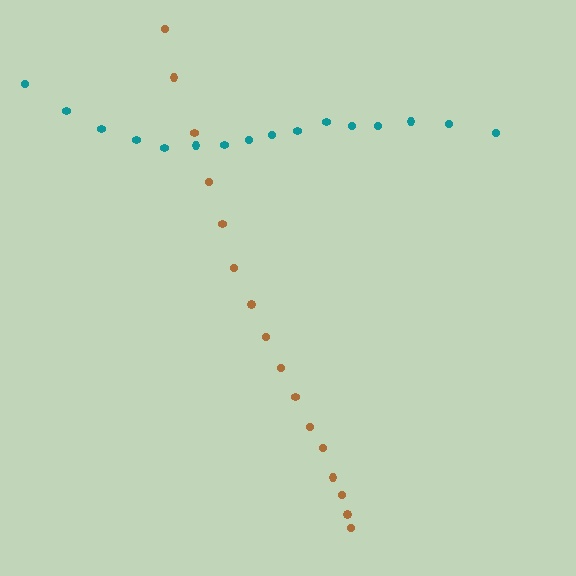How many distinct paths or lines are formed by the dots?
There are 2 distinct paths.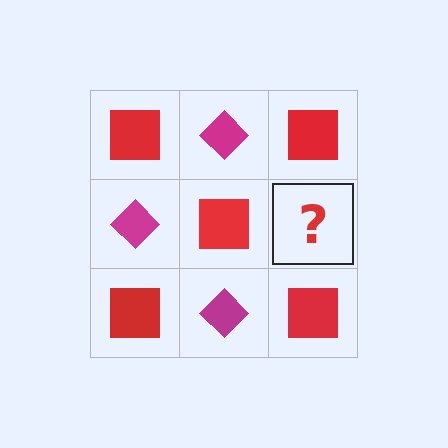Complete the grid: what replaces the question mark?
The question mark should be replaced with a magenta diamond.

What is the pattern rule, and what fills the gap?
The rule is that it alternates red square and magenta diamond in a checkerboard pattern. The gap should be filled with a magenta diamond.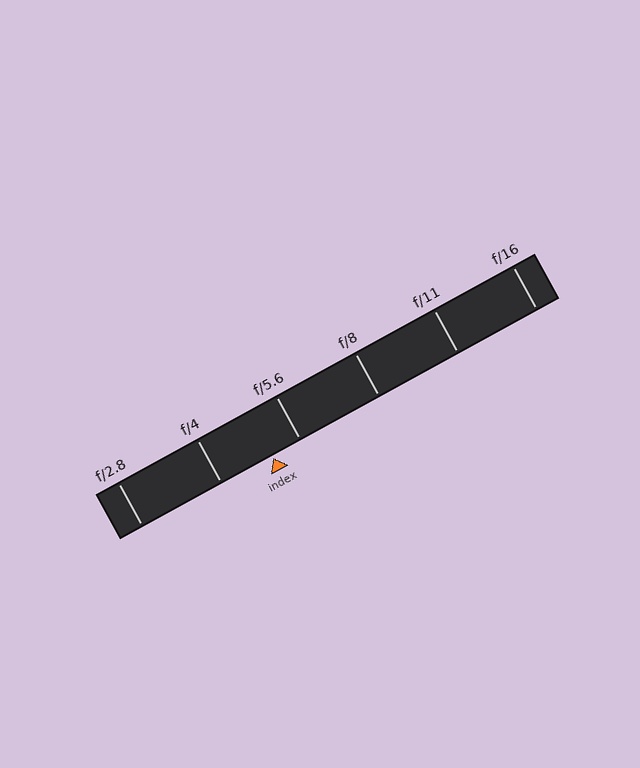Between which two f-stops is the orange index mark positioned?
The index mark is between f/4 and f/5.6.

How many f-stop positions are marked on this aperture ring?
There are 6 f-stop positions marked.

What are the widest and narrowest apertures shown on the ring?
The widest aperture shown is f/2.8 and the narrowest is f/16.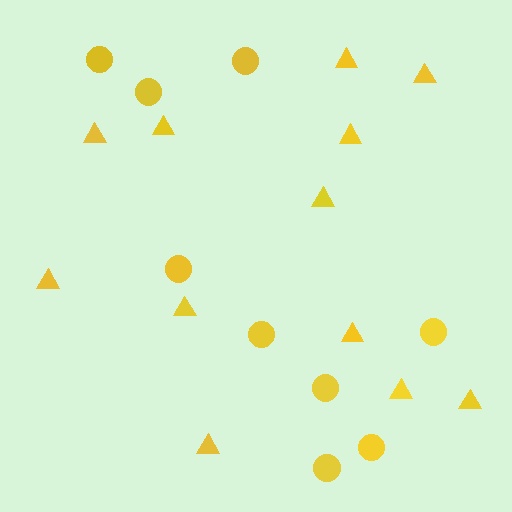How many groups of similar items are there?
There are 2 groups: one group of circles (9) and one group of triangles (12).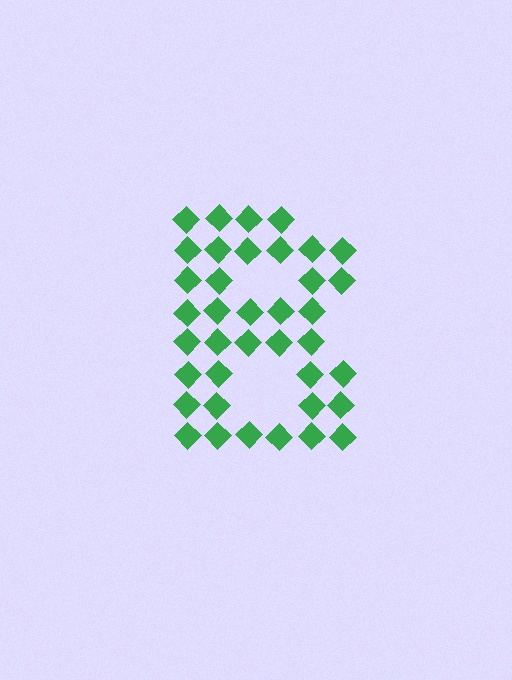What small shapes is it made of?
It is made of small diamonds.